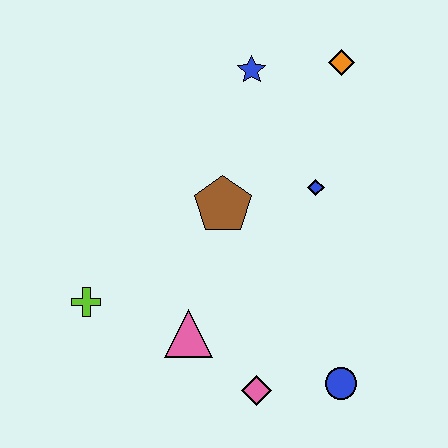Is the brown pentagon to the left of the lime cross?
No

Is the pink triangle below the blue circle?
No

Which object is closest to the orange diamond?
The blue star is closest to the orange diamond.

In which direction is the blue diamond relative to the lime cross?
The blue diamond is to the right of the lime cross.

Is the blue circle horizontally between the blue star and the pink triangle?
No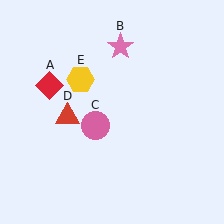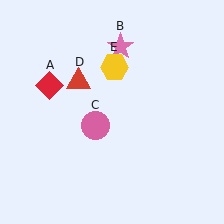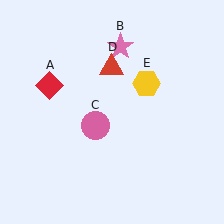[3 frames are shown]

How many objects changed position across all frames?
2 objects changed position: red triangle (object D), yellow hexagon (object E).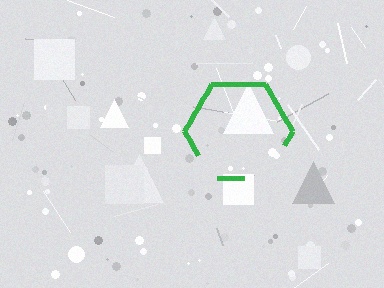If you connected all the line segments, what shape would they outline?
They would outline a hexagon.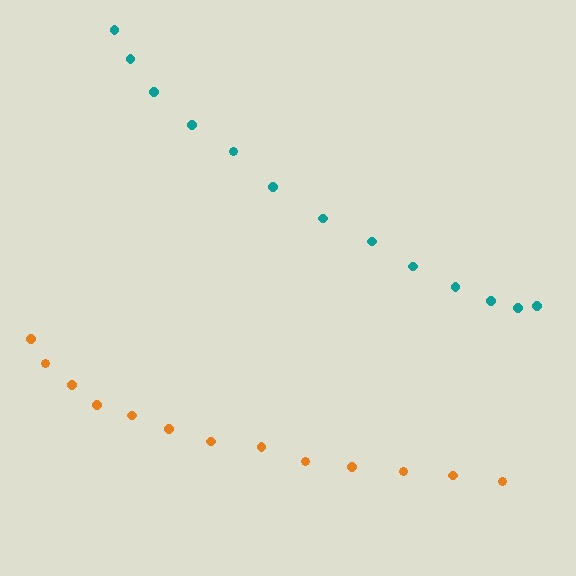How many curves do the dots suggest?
There are 2 distinct paths.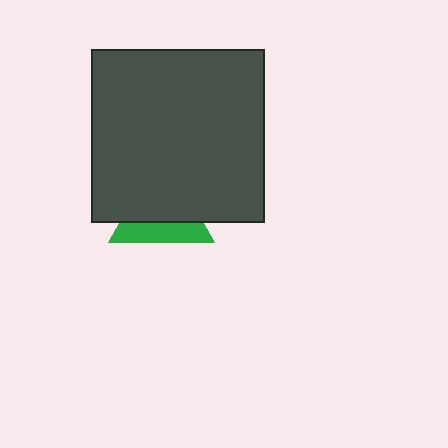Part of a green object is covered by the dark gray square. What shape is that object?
It is a triangle.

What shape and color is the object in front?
The object in front is a dark gray square.